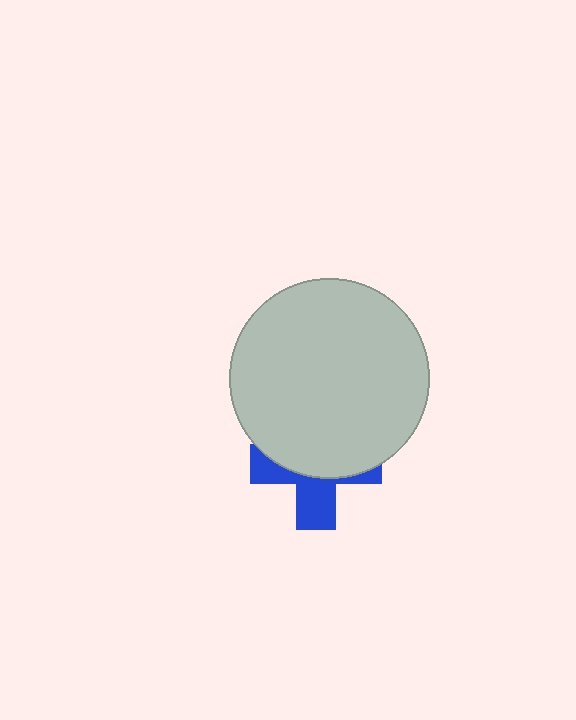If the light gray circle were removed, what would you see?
You would see the complete blue cross.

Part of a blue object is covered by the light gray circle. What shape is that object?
It is a cross.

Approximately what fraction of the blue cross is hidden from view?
Roughly 60% of the blue cross is hidden behind the light gray circle.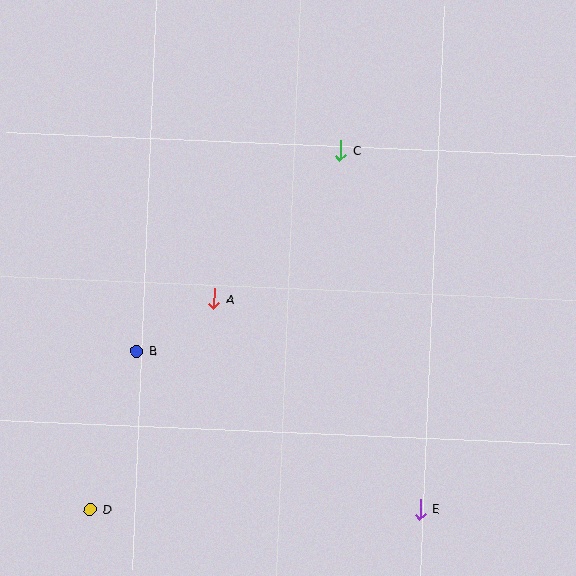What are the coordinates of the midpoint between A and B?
The midpoint between A and B is at (175, 325).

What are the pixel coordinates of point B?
Point B is at (137, 351).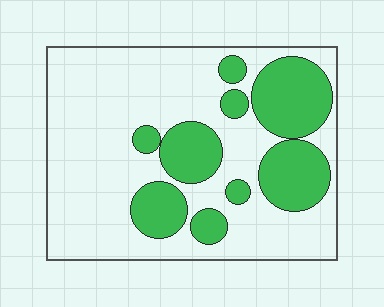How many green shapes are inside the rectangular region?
9.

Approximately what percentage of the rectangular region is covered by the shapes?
Approximately 30%.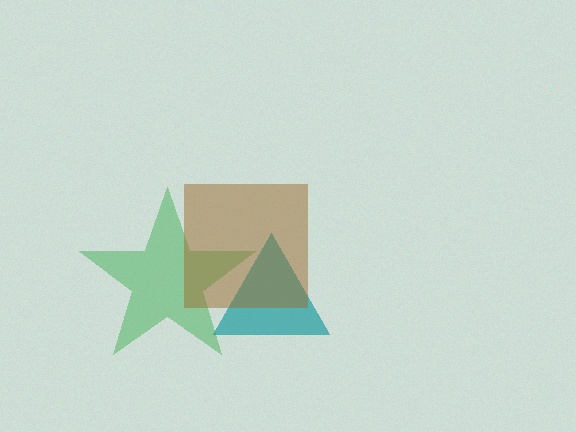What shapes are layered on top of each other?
The layered shapes are: a green star, a teal triangle, a brown square.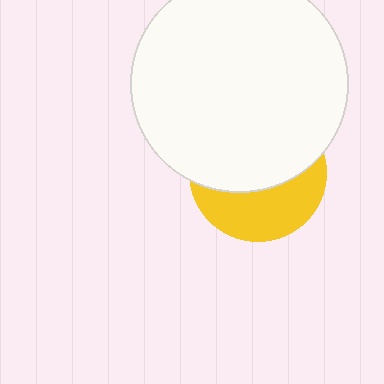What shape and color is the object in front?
The object in front is a white circle.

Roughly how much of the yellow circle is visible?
A small part of it is visible (roughly 40%).